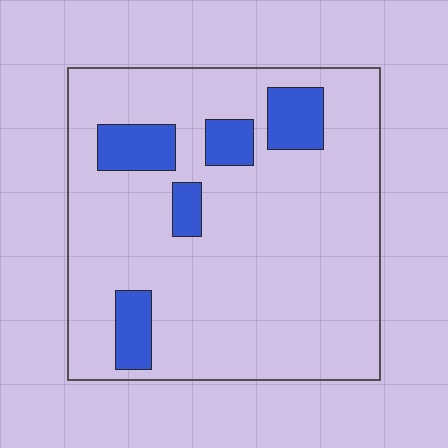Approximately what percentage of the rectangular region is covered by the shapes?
Approximately 15%.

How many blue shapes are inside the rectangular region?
5.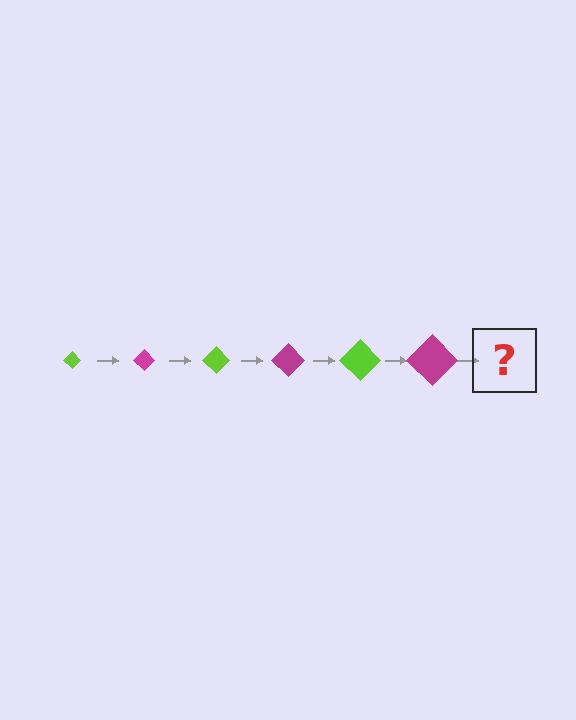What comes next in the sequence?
The next element should be a lime diamond, larger than the previous one.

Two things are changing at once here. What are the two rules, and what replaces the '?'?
The two rules are that the diamond grows larger each step and the color cycles through lime and magenta. The '?' should be a lime diamond, larger than the previous one.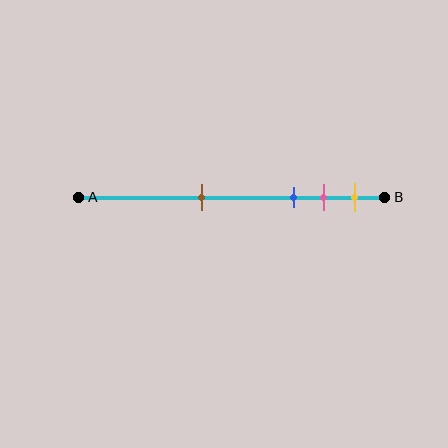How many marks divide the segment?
There are 4 marks dividing the segment.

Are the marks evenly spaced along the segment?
No, the marks are not evenly spaced.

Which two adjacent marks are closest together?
The pink and yellow marks are the closest adjacent pair.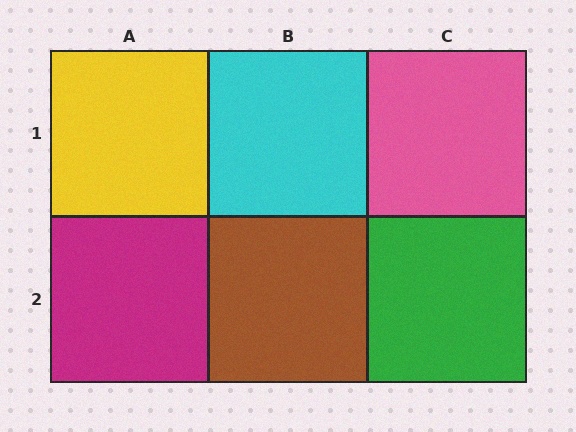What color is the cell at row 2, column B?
Brown.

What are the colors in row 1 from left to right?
Yellow, cyan, pink.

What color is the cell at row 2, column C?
Green.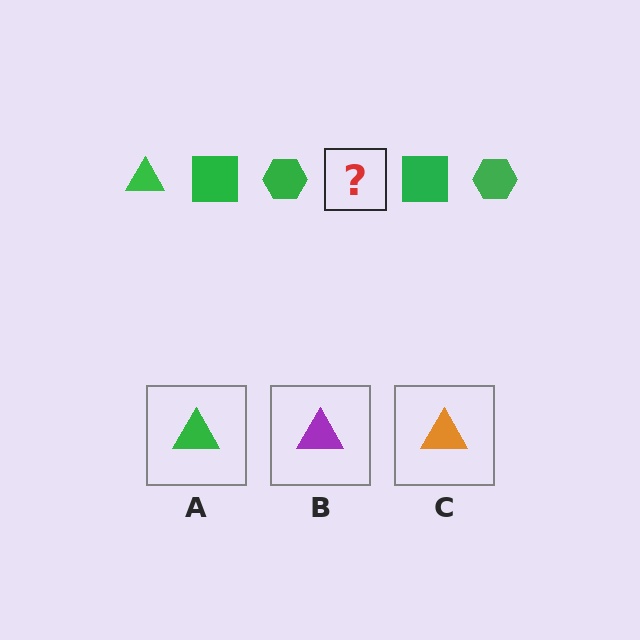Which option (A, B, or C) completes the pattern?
A.